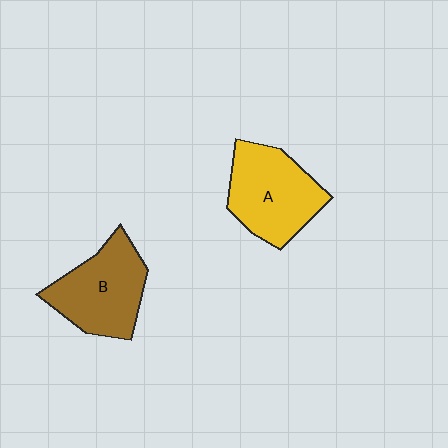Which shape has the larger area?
Shape A (yellow).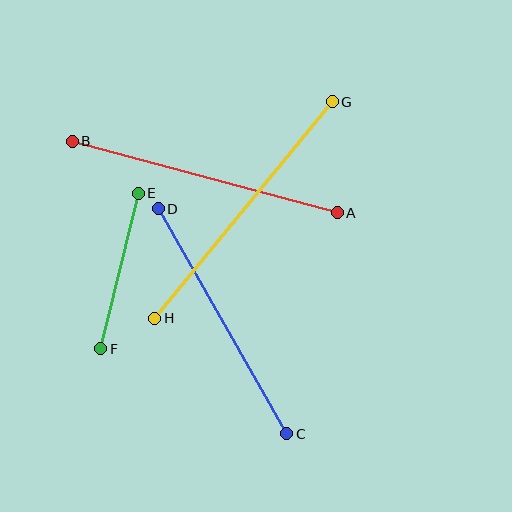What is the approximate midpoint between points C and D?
The midpoint is at approximately (223, 321) pixels.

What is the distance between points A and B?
The distance is approximately 275 pixels.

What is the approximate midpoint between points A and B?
The midpoint is at approximately (205, 177) pixels.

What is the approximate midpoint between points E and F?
The midpoint is at approximately (120, 271) pixels.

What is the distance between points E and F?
The distance is approximately 160 pixels.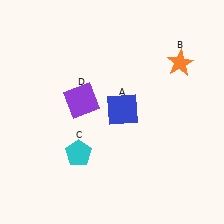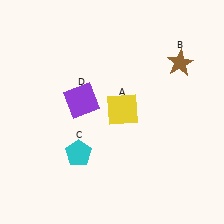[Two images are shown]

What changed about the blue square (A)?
In Image 1, A is blue. In Image 2, it changed to yellow.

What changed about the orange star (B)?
In Image 1, B is orange. In Image 2, it changed to brown.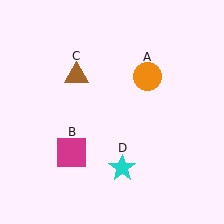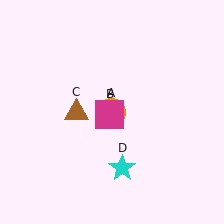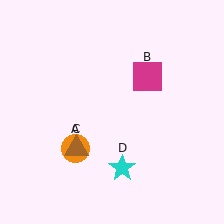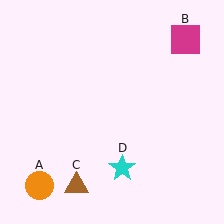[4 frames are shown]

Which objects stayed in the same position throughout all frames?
Cyan star (object D) remained stationary.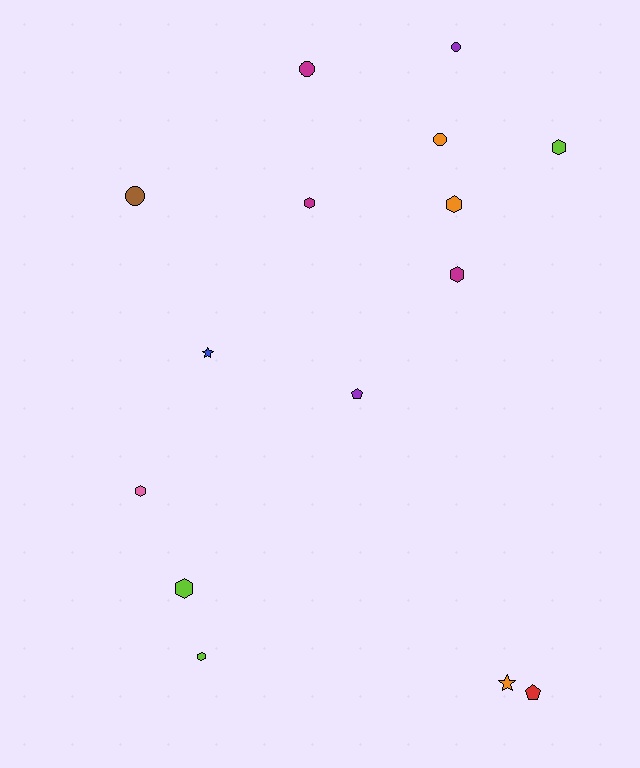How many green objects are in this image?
There are no green objects.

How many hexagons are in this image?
There are 7 hexagons.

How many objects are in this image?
There are 15 objects.